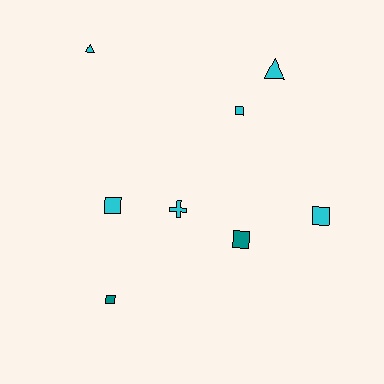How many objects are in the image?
There are 8 objects.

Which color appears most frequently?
Cyan, with 6 objects.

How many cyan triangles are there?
There are 2 cyan triangles.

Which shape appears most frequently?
Square, with 5 objects.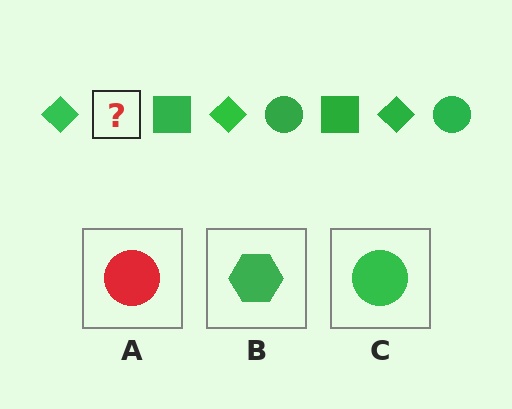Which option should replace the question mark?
Option C.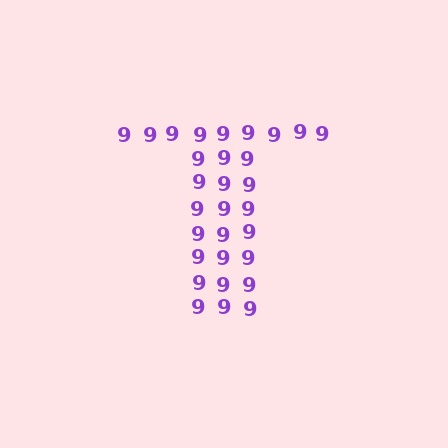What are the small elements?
The small elements are digit 9's.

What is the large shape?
The large shape is the letter T.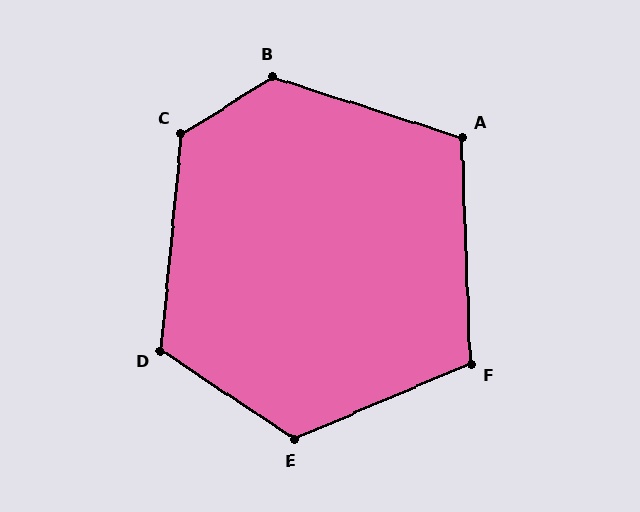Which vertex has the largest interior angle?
B, at approximately 130 degrees.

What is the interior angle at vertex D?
Approximately 118 degrees (obtuse).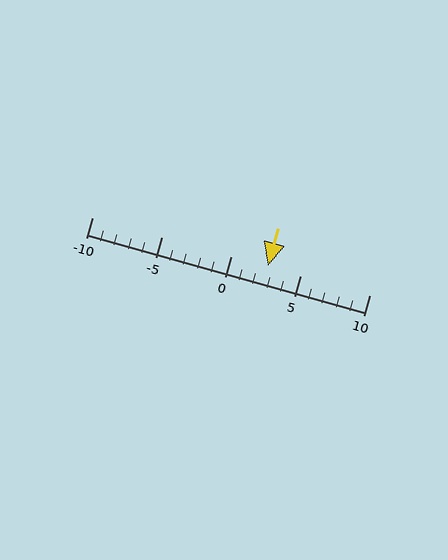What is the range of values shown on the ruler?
The ruler shows values from -10 to 10.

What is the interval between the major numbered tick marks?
The major tick marks are spaced 5 units apart.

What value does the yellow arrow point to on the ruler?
The yellow arrow points to approximately 3.